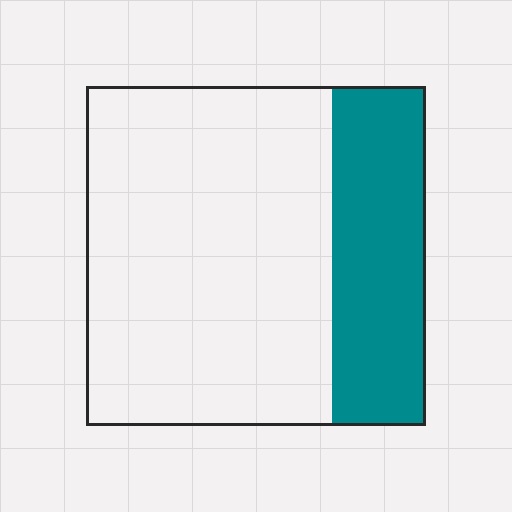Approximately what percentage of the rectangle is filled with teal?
Approximately 30%.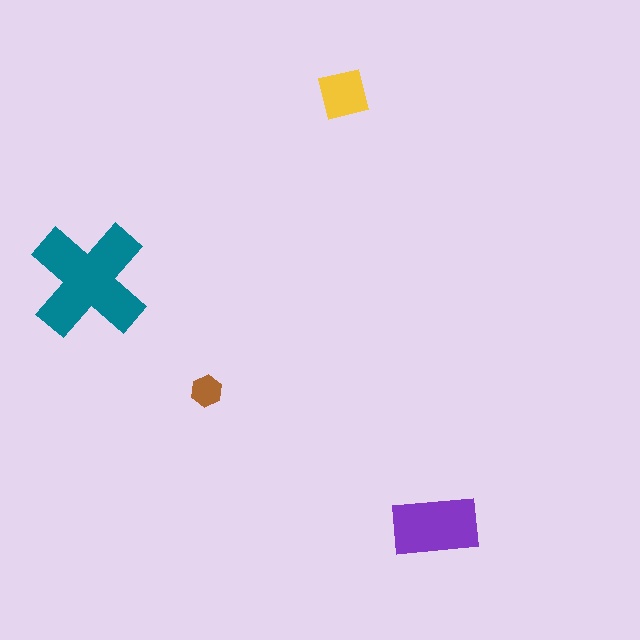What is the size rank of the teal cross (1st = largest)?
1st.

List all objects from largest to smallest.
The teal cross, the purple rectangle, the yellow square, the brown hexagon.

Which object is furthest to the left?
The teal cross is leftmost.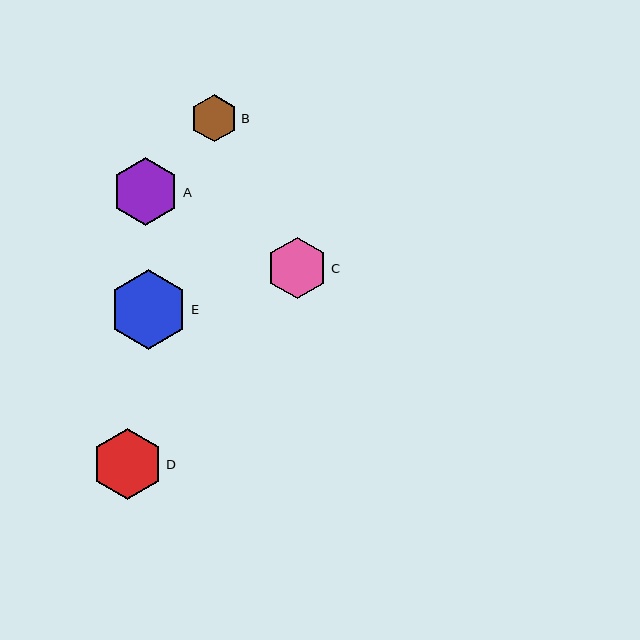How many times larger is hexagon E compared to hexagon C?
Hexagon E is approximately 1.3 times the size of hexagon C.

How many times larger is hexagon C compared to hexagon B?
Hexagon C is approximately 1.3 times the size of hexagon B.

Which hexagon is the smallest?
Hexagon B is the smallest with a size of approximately 47 pixels.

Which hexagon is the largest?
Hexagon E is the largest with a size of approximately 80 pixels.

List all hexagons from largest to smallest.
From largest to smallest: E, D, A, C, B.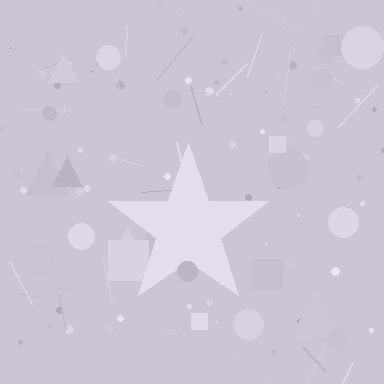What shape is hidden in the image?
A star is hidden in the image.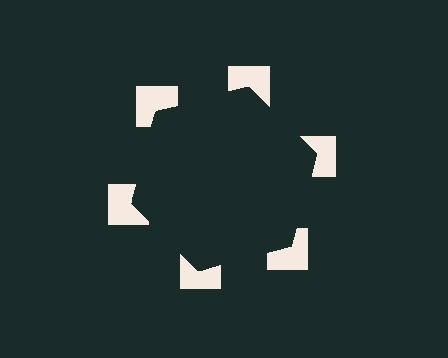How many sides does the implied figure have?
6 sides.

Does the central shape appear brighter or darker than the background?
It typically appears slightly darker than the background, even though no actual brightness change is drawn.